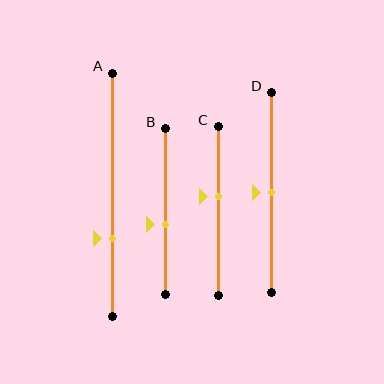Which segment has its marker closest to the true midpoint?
Segment D has its marker closest to the true midpoint.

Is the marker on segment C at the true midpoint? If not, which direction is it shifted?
No, the marker on segment C is shifted upward by about 9% of the segment length.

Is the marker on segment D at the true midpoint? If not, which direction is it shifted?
Yes, the marker on segment D is at the true midpoint.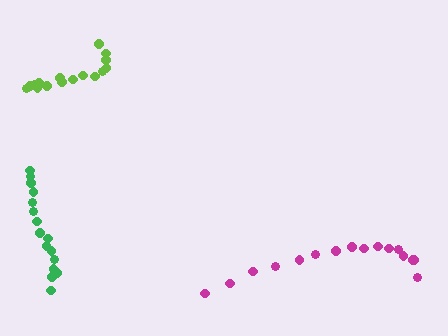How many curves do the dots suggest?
There are 3 distinct paths.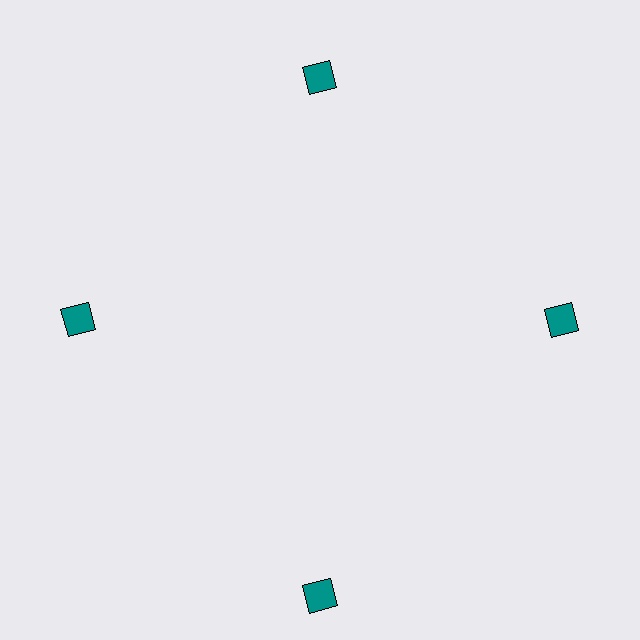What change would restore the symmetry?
The symmetry would be restored by moving it inward, back onto the ring so that all 4 squares sit at equal angles and equal distance from the center.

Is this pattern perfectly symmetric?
No. The 4 teal squares are arranged in a ring, but one element near the 6 o'clock position is pushed outward from the center, breaking the 4-fold rotational symmetry.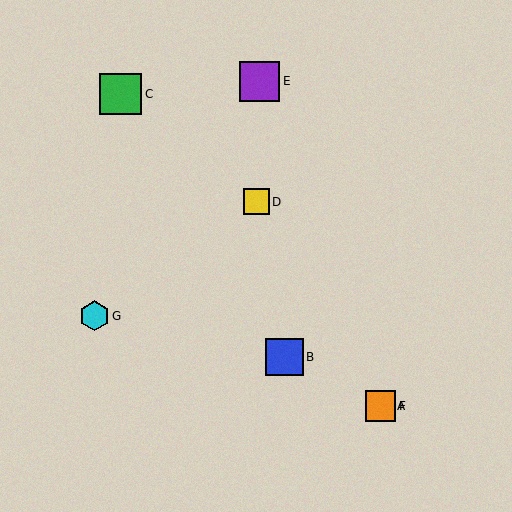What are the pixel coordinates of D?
Object D is at (256, 202).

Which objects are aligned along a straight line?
Objects A, D, F are aligned along a straight line.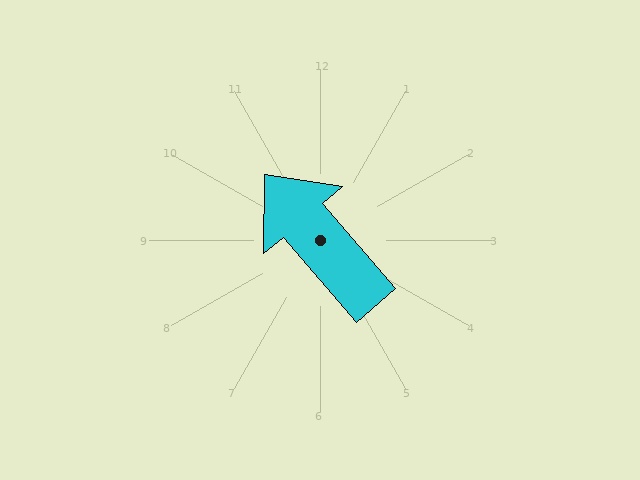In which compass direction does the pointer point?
Northwest.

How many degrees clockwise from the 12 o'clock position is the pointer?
Approximately 320 degrees.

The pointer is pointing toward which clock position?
Roughly 11 o'clock.